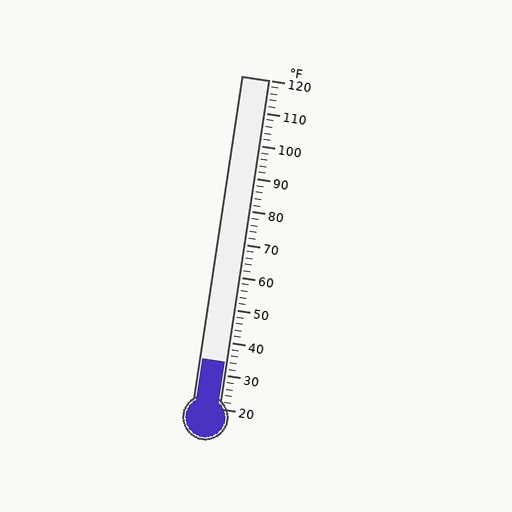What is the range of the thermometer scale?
The thermometer scale ranges from 20°F to 120°F.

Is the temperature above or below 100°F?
The temperature is below 100°F.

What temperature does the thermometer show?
The thermometer shows approximately 34°F.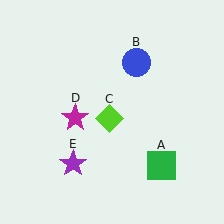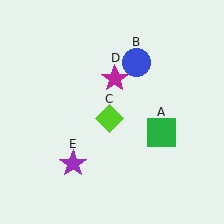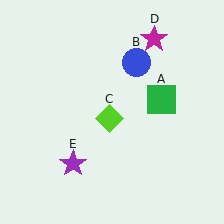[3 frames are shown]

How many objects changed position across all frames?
2 objects changed position: green square (object A), magenta star (object D).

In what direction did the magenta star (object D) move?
The magenta star (object D) moved up and to the right.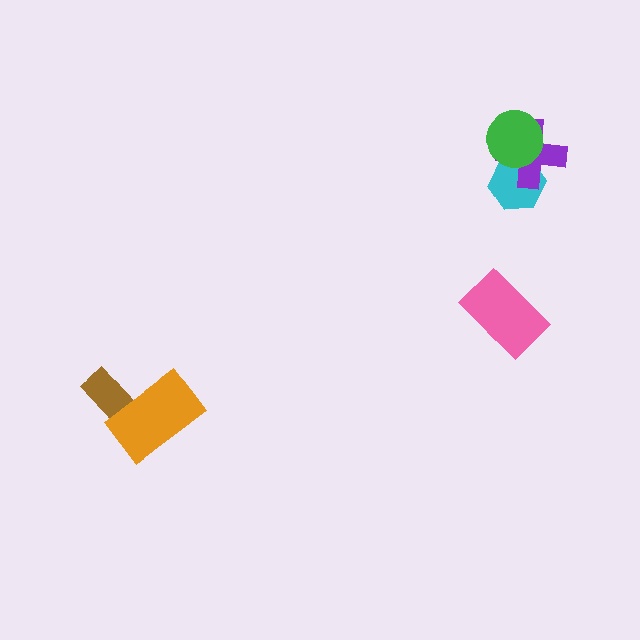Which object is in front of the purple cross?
The green circle is in front of the purple cross.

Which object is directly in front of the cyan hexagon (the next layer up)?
The purple cross is directly in front of the cyan hexagon.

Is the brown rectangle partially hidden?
Yes, it is partially covered by another shape.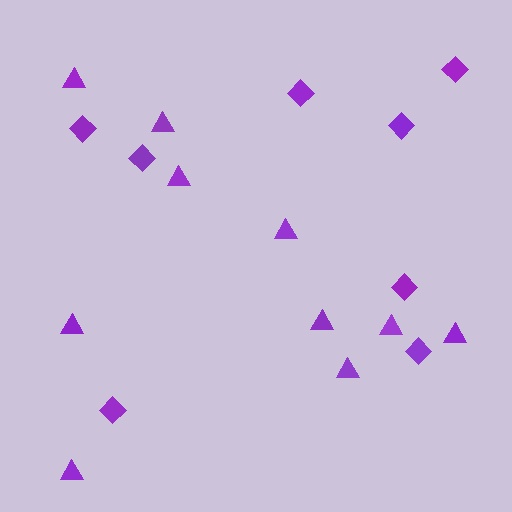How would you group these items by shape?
There are 2 groups: one group of triangles (10) and one group of diamonds (8).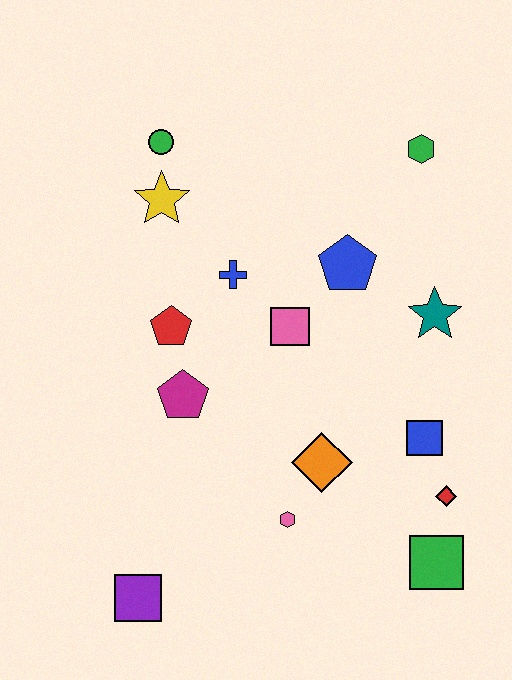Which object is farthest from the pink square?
The purple square is farthest from the pink square.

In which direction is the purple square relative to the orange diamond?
The purple square is to the left of the orange diamond.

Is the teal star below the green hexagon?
Yes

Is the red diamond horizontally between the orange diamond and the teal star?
No